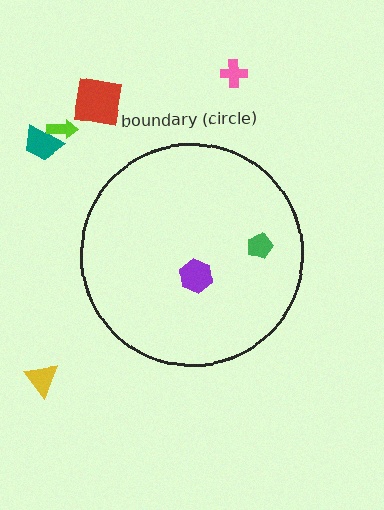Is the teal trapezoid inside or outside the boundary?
Outside.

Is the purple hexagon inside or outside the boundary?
Inside.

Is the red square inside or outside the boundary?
Outside.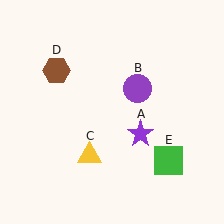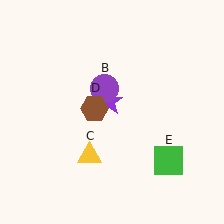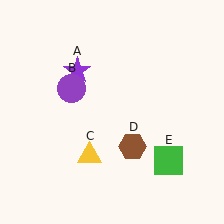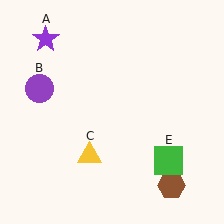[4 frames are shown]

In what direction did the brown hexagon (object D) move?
The brown hexagon (object D) moved down and to the right.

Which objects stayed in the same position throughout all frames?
Yellow triangle (object C) and green square (object E) remained stationary.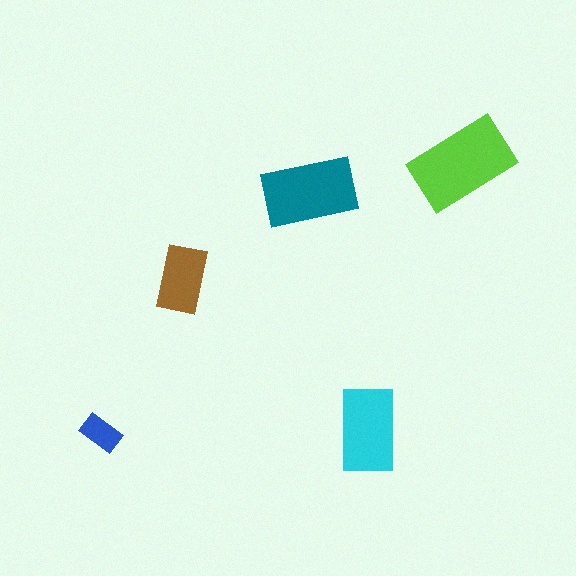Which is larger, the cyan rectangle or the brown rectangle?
The cyan one.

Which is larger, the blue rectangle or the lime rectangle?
The lime one.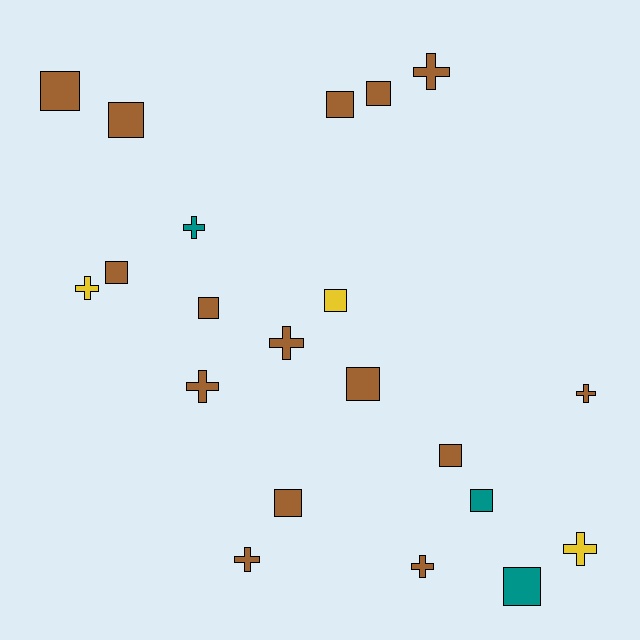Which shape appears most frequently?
Square, with 12 objects.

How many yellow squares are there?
There is 1 yellow square.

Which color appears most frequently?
Brown, with 15 objects.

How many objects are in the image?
There are 21 objects.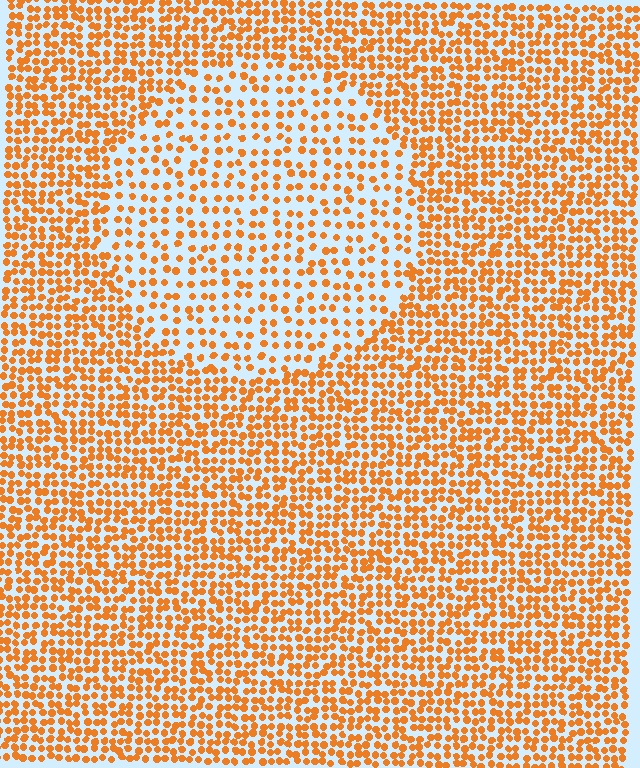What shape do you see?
I see a circle.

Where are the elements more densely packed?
The elements are more densely packed outside the circle boundary.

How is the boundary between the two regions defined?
The boundary is defined by a change in element density (approximately 1.9x ratio). All elements are the same color, size, and shape.